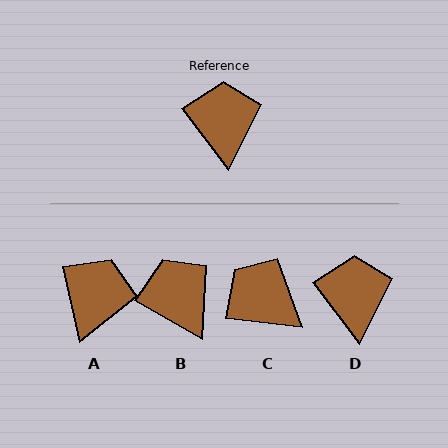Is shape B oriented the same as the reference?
No, it is off by about 23 degrees.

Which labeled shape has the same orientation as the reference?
D.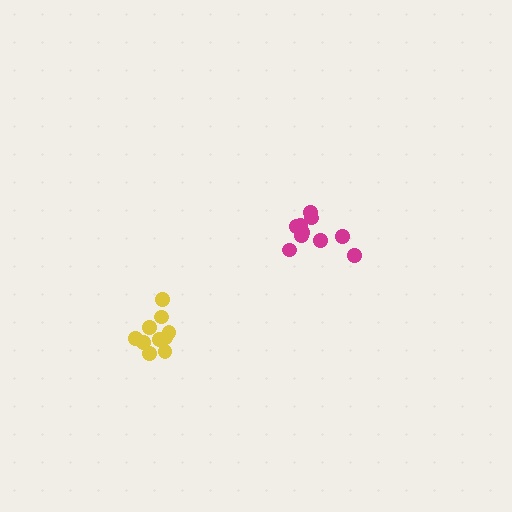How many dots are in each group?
Group 1: 10 dots, Group 2: 11 dots (21 total).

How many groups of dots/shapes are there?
There are 2 groups.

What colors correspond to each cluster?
The clusters are colored: magenta, yellow.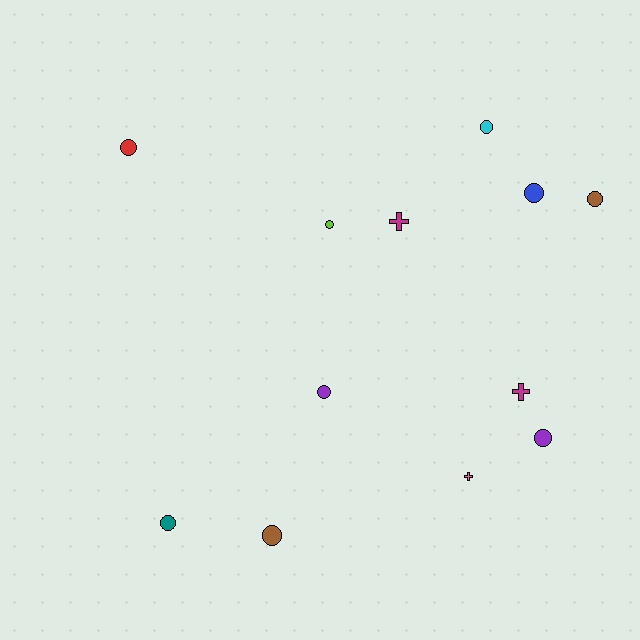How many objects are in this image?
There are 12 objects.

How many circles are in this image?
There are 9 circles.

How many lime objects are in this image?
There is 1 lime object.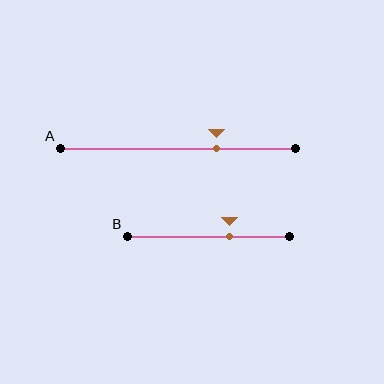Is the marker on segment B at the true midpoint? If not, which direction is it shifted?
No, the marker on segment B is shifted to the right by about 13% of the segment length.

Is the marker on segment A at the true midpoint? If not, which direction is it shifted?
No, the marker on segment A is shifted to the right by about 16% of the segment length.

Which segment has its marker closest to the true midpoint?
Segment B has its marker closest to the true midpoint.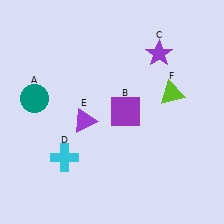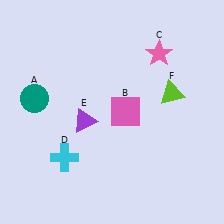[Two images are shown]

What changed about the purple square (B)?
In Image 1, B is purple. In Image 2, it changed to pink.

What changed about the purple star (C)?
In Image 1, C is purple. In Image 2, it changed to pink.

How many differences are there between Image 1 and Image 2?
There are 2 differences between the two images.